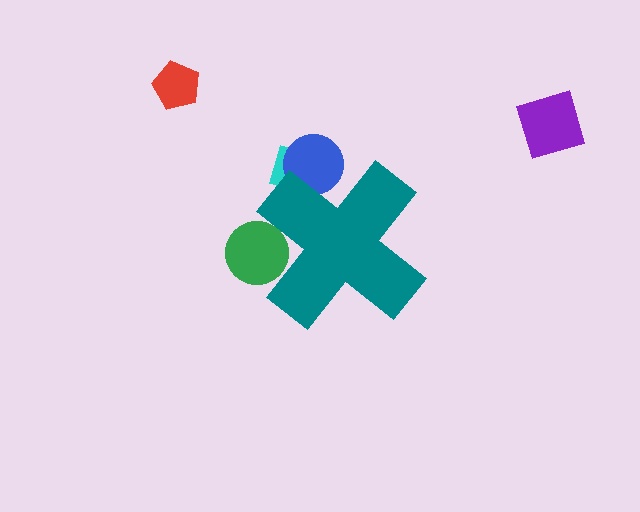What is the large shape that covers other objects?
A teal cross.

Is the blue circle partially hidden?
Yes, the blue circle is partially hidden behind the teal cross.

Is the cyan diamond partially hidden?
Yes, the cyan diamond is partially hidden behind the teal cross.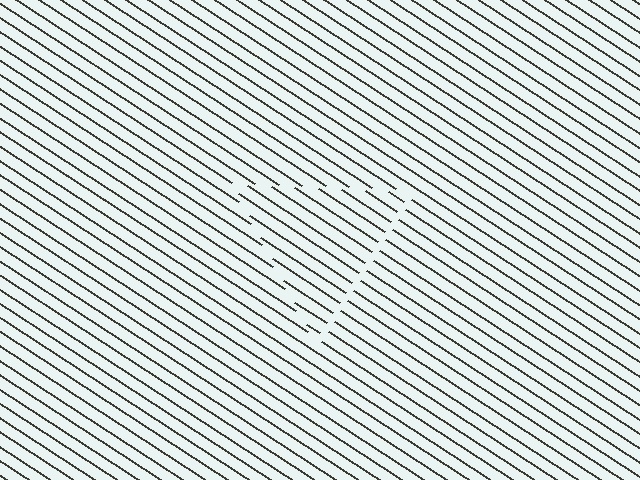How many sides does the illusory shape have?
3 sides — the line-ends trace a triangle.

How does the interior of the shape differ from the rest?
The interior of the shape contains the same grating, shifted by half a period — the contour is defined by the phase discontinuity where line-ends from the inner and outer gratings abut.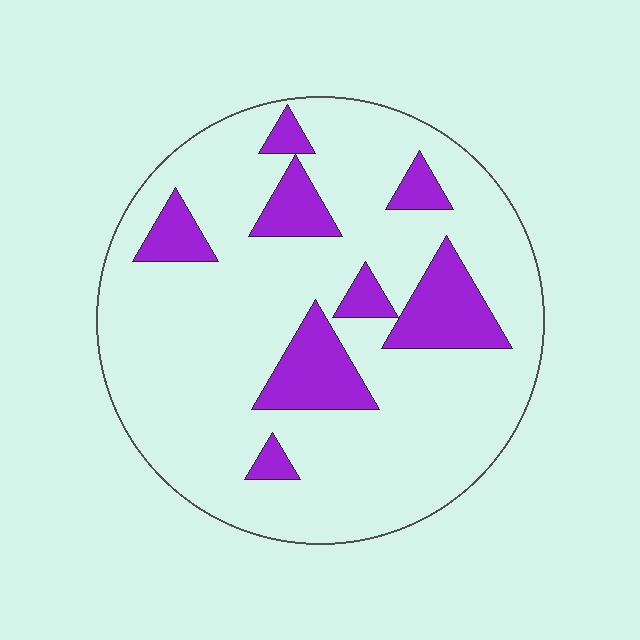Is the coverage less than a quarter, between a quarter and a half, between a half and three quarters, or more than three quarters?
Less than a quarter.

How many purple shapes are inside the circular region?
8.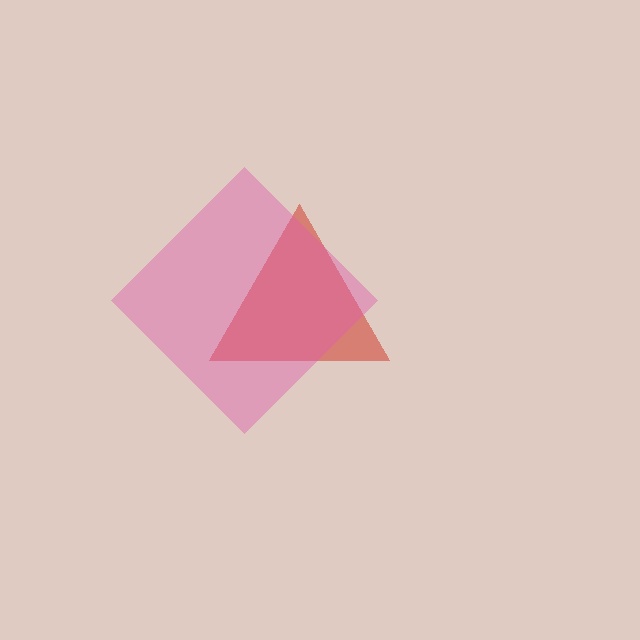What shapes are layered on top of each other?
The layered shapes are: a red triangle, a pink diamond.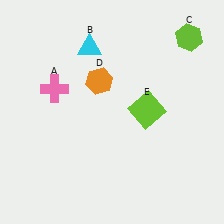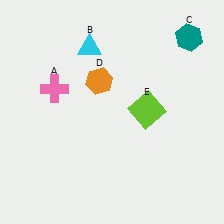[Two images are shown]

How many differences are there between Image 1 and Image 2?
There is 1 difference between the two images.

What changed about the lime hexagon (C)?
In Image 1, C is lime. In Image 2, it changed to teal.